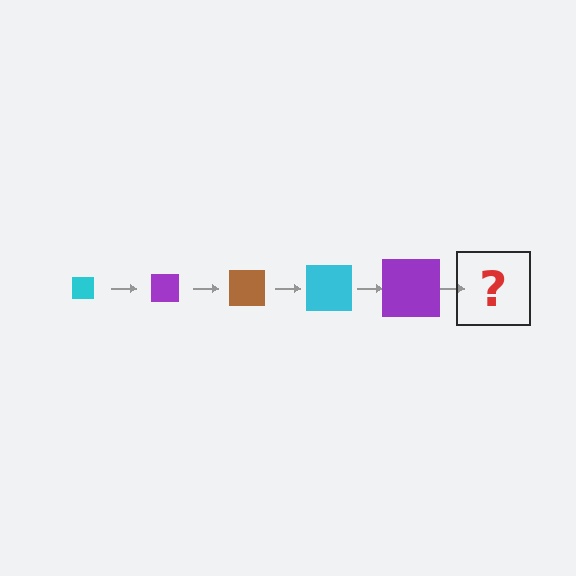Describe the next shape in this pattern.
It should be a brown square, larger than the previous one.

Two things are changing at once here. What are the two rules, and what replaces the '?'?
The two rules are that the square grows larger each step and the color cycles through cyan, purple, and brown. The '?' should be a brown square, larger than the previous one.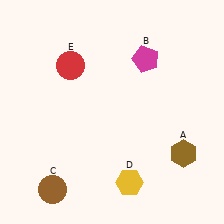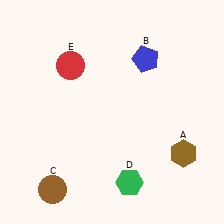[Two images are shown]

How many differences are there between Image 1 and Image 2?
There are 2 differences between the two images.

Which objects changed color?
B changed from magenta to blue. D changed from yellow to green.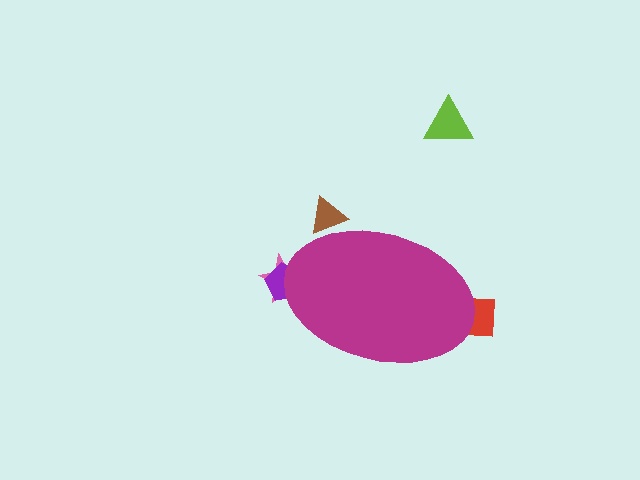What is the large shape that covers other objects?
A magenta ellipse.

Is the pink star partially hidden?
Yes, the pink star is partially hidden behind the magenta ellipse.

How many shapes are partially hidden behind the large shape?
4 shapes are partially hidden.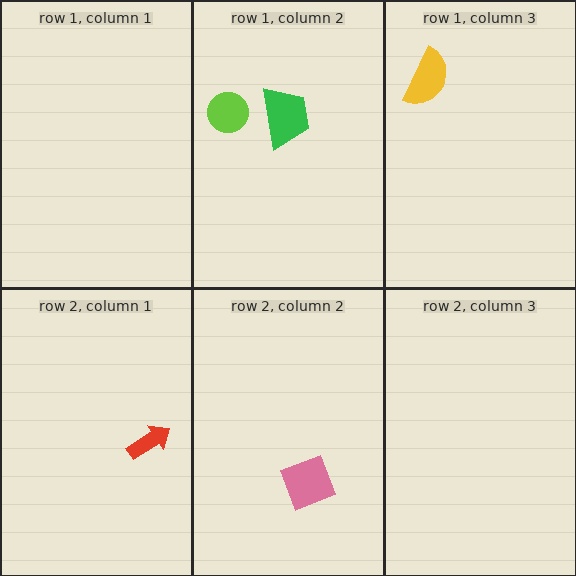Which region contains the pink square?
The row 2, column 2 region.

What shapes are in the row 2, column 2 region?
The pink square.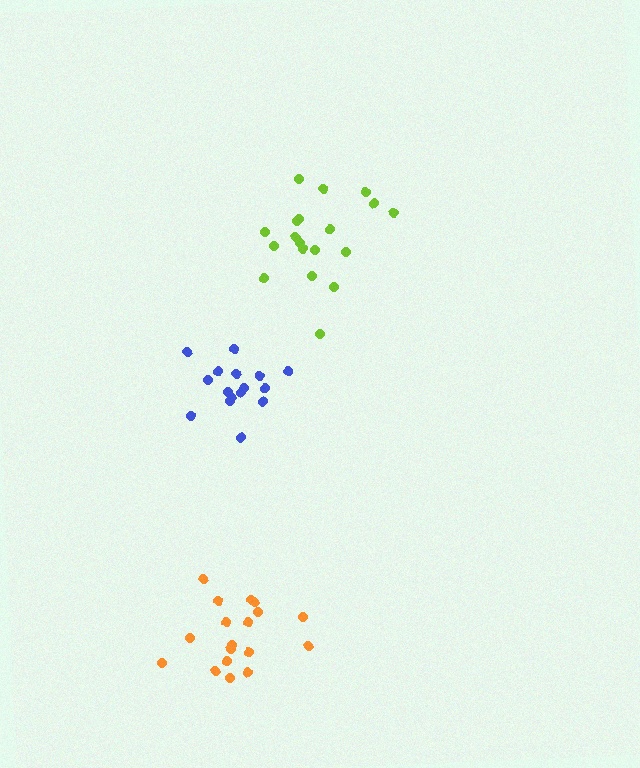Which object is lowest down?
The orange cluster is bottommost.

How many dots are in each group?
Group 1: 19 dots, Group 2: 18 dots, Group 3: 16 dots (53 total).